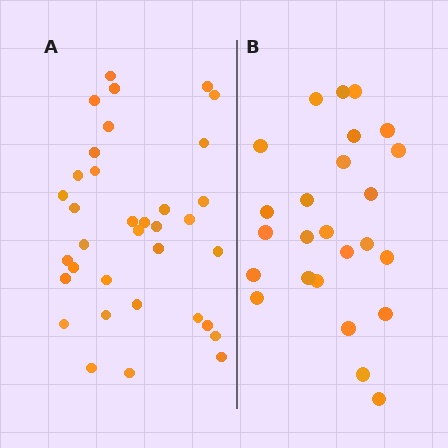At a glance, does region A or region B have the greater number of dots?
Region A (the left region) has more dots.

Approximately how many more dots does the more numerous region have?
Region A has roughly 10 or so more dots than region B.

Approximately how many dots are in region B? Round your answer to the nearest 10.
About 20 dots. (The exact count is 25, which rounds to 20.)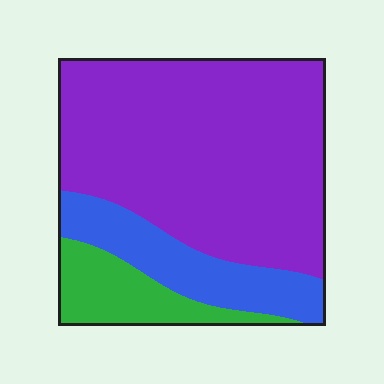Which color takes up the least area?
Green, at roughly 15%.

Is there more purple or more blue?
Purple.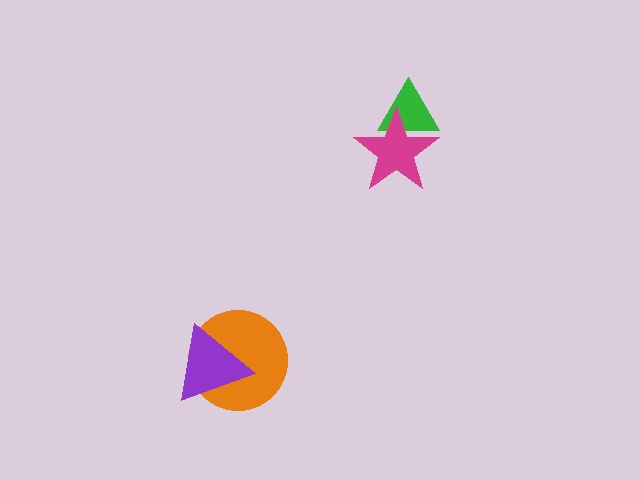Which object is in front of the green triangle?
The magenta star is in front of the green triangle.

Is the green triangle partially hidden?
Yes, it is partially covered by another shape.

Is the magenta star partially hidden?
No, no other shape covers it.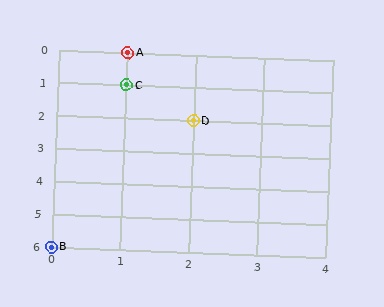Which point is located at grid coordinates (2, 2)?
Point D is at (2, 2).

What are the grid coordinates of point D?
Point D is at grid coordinates (2, 2).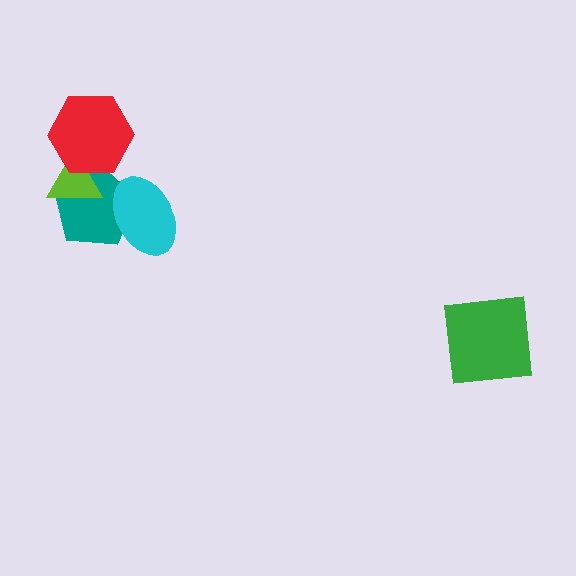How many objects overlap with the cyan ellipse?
1 object overlaps with the cyan ellipse.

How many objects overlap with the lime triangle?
2 objects overlap with the lime triangle.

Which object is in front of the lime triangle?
The red hexagon is in front of the lime triangle.